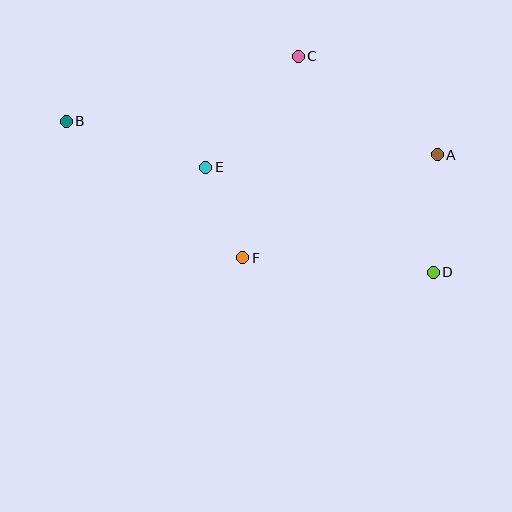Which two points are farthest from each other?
Points B and D are farthest from each other.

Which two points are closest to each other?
Points E and F are closest to each other.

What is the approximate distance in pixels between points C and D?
The distance between C and D is approximately 255 pixels.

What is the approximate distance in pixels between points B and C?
The distance between B and C is approximately 241 pixels.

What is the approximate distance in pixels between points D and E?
The distance between D and E is approximately 251 pixels.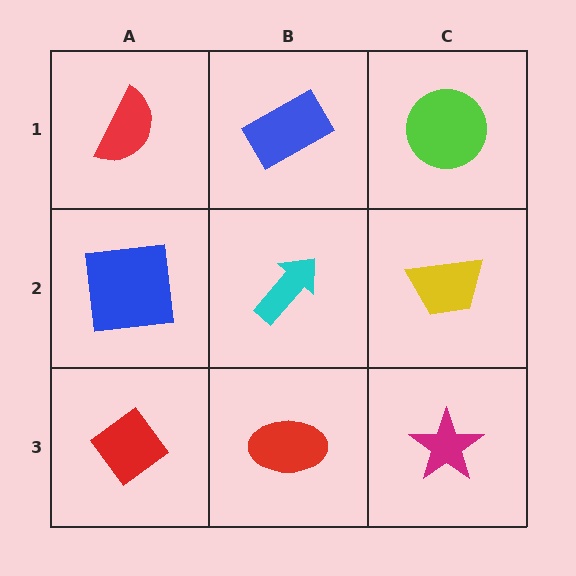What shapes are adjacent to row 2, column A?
A red semicircle (row 1, column A), a red diamond (row 3, column A), a cyan arrow (row 2, column B).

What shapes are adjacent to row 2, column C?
A lime circle (row 1, column C), a magenta star (row 3, column C), a cyan arrow (row 2, column B).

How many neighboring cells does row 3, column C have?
2.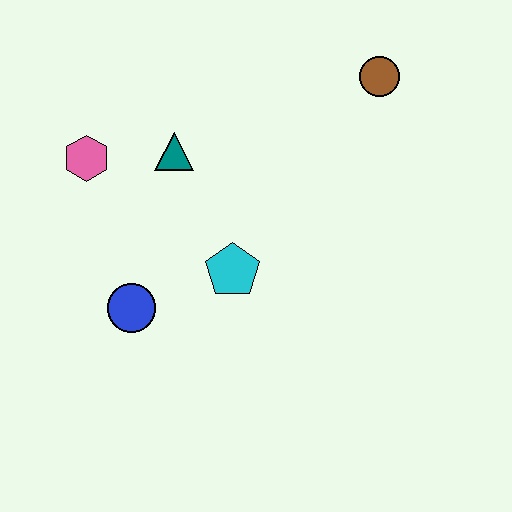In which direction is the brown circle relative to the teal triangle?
The brown circle is to the right of the teal triangle.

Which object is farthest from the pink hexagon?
The brown circle is farthest from the pink hexagon.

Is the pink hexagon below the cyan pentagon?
No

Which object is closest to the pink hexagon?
The teal triangle is closest to the pink hexagon.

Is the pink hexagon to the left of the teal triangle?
Yes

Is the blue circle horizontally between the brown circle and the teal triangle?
No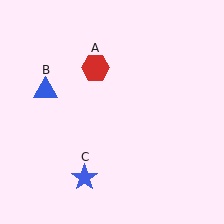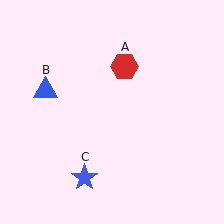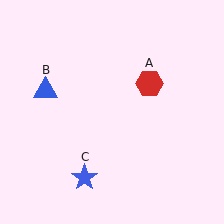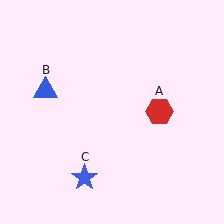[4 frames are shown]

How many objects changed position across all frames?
1 object changed position: red hexagon (object A).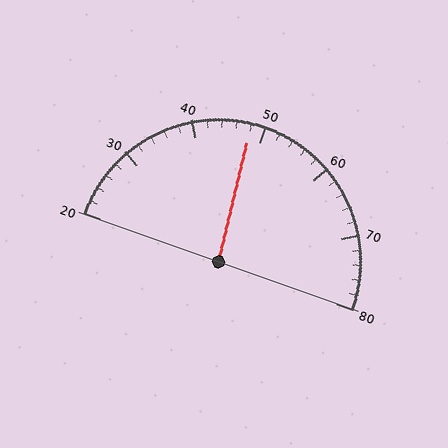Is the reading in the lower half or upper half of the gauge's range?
The reading is in the lower half of the range (20 to 80).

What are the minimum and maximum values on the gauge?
The gauge ranges from 20 to 80.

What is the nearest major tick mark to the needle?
The nearest major tick mark is 50.